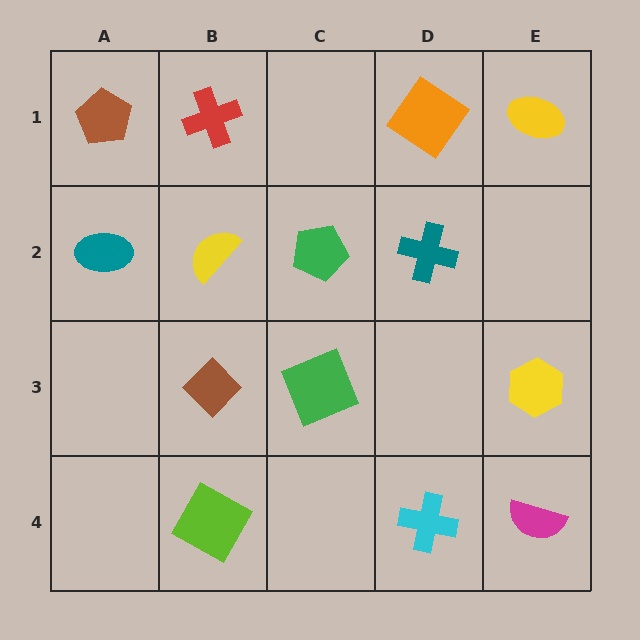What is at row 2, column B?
A yellow semicircle.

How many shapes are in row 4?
3 shapes.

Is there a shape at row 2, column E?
No, that cell is empty.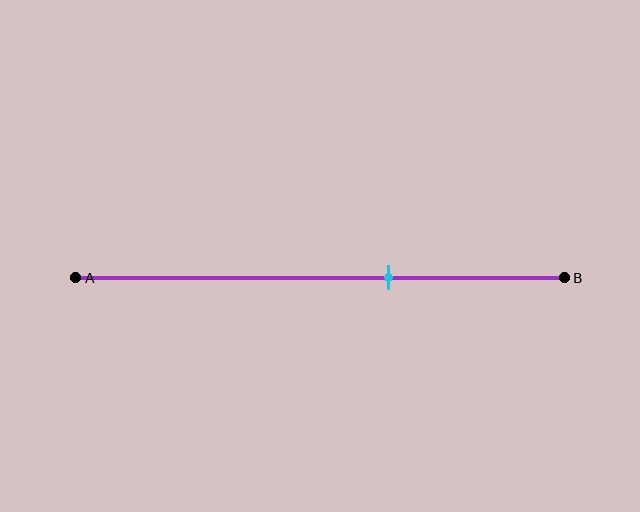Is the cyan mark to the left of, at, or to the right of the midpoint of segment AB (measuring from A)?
The cyan mark is to the right of the midpoint of segment AB.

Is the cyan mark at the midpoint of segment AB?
No, the mark is at about 65% from A, not at the 50% midpoint.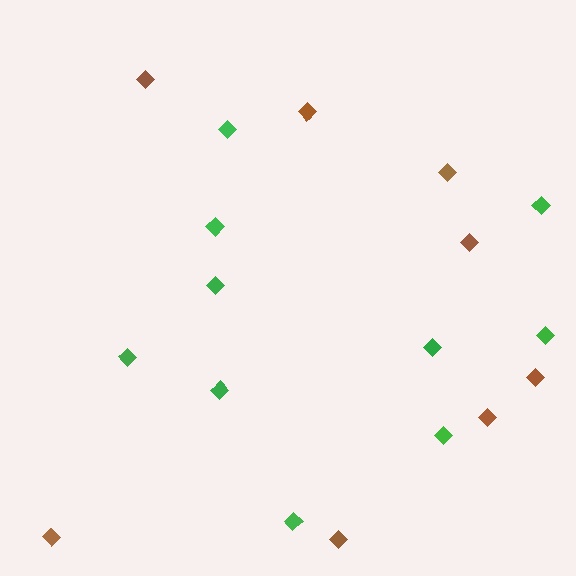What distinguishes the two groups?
There are 2 groups: one group of green diamonds (10) and one group of brown diamonds (8).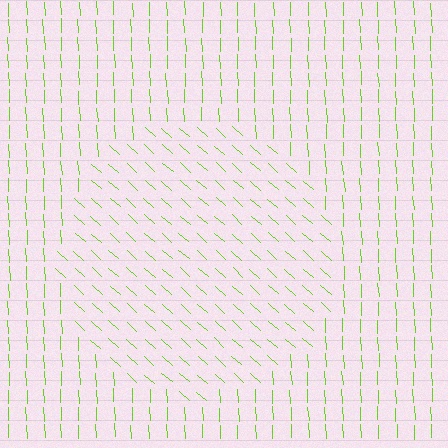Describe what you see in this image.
The image is filled with small lime line segments. A circle region in the image has lines oriented differently from the surrounding lines, creating a visible texture boundary.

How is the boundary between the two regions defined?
The boundary is defined purely by a change in line orientation (approximately 45 degrees difference). All lines are the same color and thickness.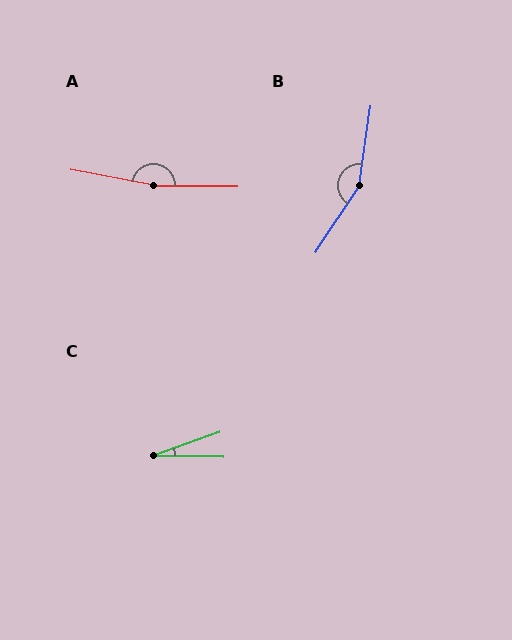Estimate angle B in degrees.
Approximately 155 degrees.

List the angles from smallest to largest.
C (21°), B (155°), A (170°).